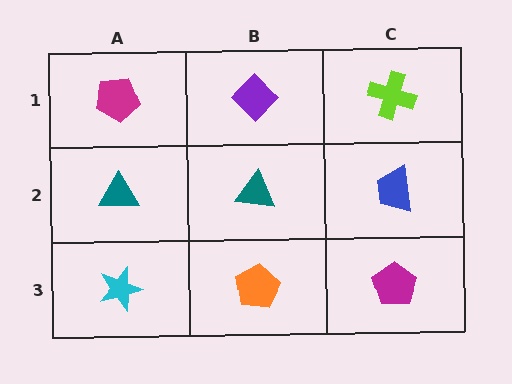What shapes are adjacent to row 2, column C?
A lime cross (row 1, column C), a magenta pentagon (row 3, column C), a teal triangle (row 2, column B).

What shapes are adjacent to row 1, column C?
A blue trapezoid (row 2, column C), a purple diamond (row 1, column B).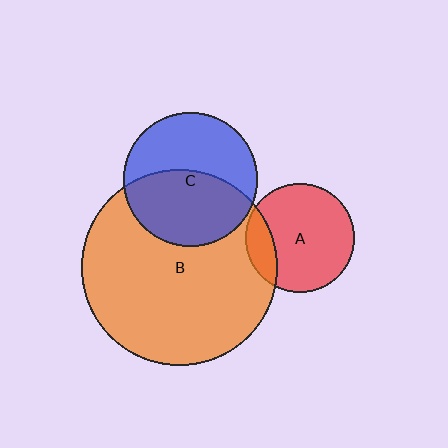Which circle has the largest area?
Circle B (orange).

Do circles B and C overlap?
Yes.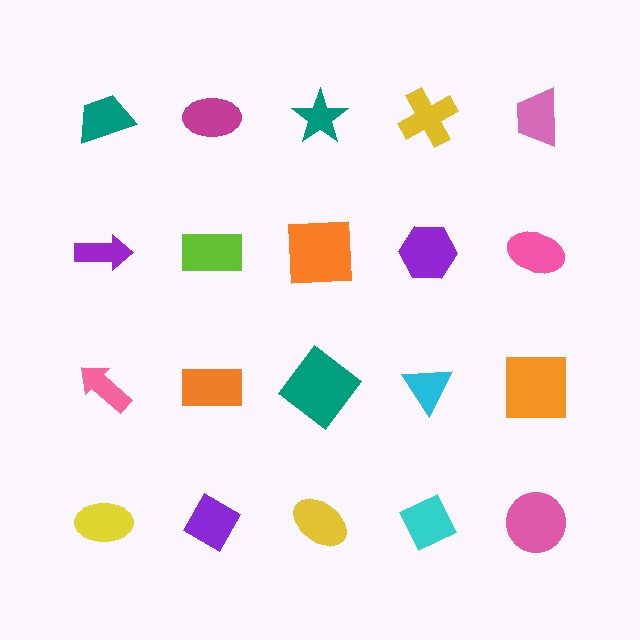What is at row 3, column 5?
An orange square.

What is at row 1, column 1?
A teal trapezoid.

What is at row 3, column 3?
A teal diamond.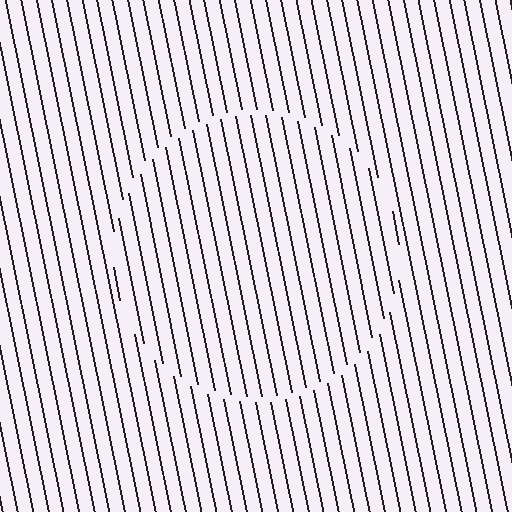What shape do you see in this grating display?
An illusory circle. The interior of the shape contains the same grating, shifted by half a period — the contour is defined by the phase discontinuity where line-ends from the inner and outer gratings abut.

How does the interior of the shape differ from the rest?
The interior of the shape contains the same grating, shifted by half a period — the contour is defined by the phase discontinuity where line-ends from the inner and outer gratings abut.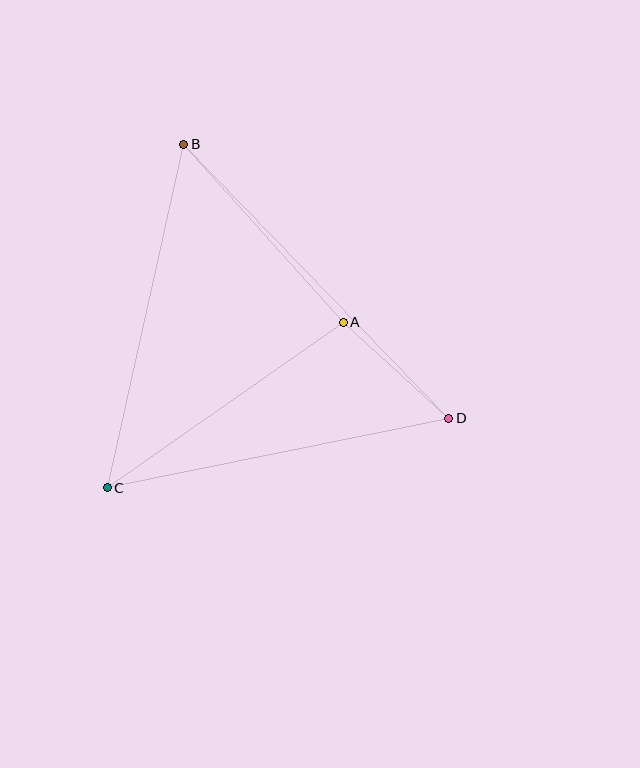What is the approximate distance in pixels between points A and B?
The distance between A and B is approximately 239 pixels.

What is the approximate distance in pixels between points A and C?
The distance between A and C is approximately 289 pixels.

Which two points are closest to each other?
Points A and D are closest to each other.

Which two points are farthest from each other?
Points B and D are farthest from each other.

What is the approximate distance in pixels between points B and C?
The distance between B and C is approximately 352 pixels.